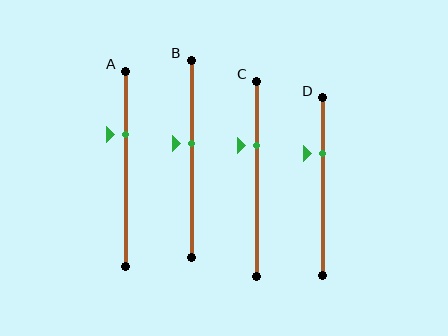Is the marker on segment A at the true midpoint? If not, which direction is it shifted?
No, the marker on segment A is shifted upward by about 17% of the segment length.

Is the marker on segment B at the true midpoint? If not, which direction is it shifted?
No, the marker on segment B is shifted upward by about 8% of the segment length.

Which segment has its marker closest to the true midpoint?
Segment B has its marker closest to the true midpoint.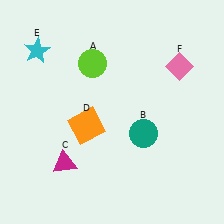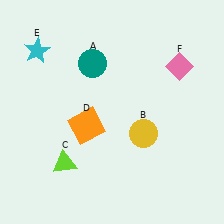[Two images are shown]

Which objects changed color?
A changed from lime to teal. B changed from teal to yellow. C changed from magenta to lime.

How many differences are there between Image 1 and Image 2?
There are 3 differences between the two images.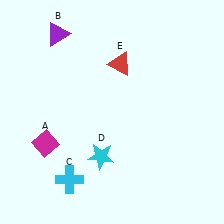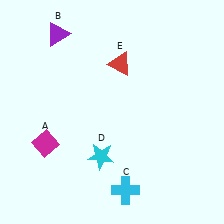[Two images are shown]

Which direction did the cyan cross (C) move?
The cyan cross (C) moved right.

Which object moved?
The cyan cross (C) moved right.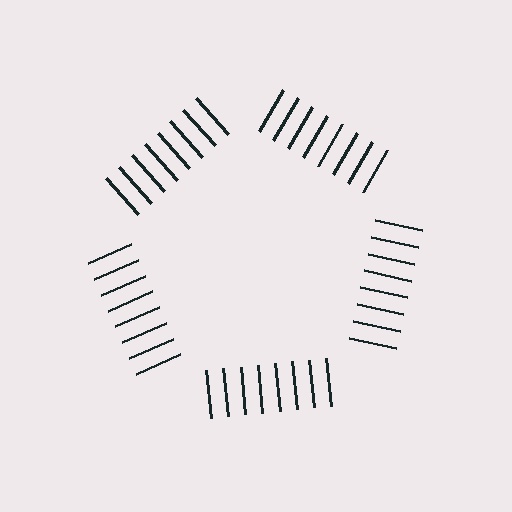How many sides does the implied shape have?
5 sides — the line-ends trace a pentagon.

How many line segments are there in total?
40 — 8 along each of the 5 edges.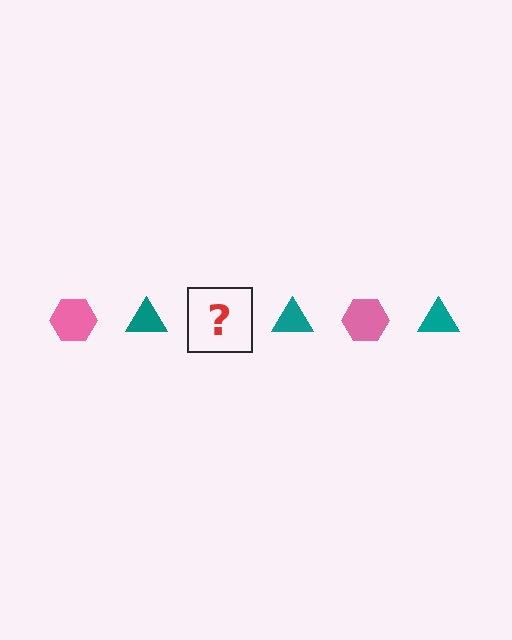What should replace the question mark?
The question mark should be replaced with a pink hexagon.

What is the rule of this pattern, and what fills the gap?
The rule is that the pattern alternates between pink hexagon and teal triangle. The gap should be filled with a pink hexagon.